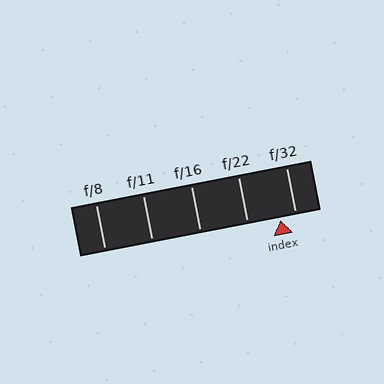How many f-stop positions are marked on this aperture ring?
There are 5 f-stop positions marked.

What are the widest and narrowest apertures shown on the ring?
The widest aperture shown is f/8 and the narrowest is f/32.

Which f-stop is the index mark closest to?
The index mark is closest to f/32.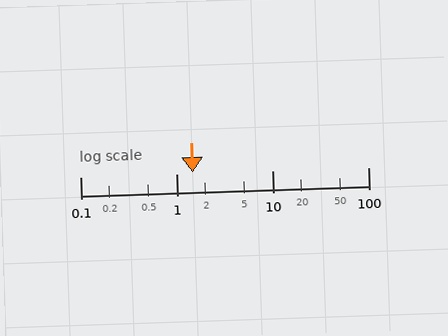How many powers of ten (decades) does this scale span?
The scale spans 3 decades, from 0.1 to 100.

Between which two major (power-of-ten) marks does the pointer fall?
The pointer is between 1 and 10.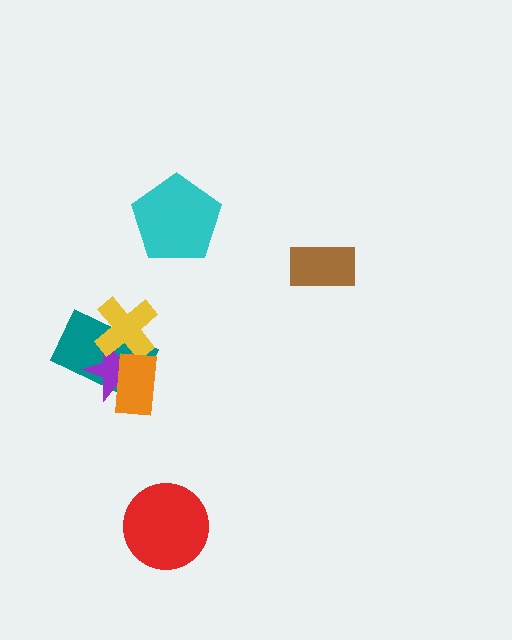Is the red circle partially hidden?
No, no other shape covers it.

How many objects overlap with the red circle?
0 objects overlap with the red circle.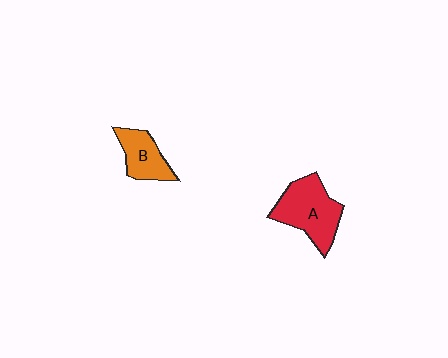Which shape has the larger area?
Shape A (red).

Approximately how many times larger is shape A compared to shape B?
Approximately 1.6 times.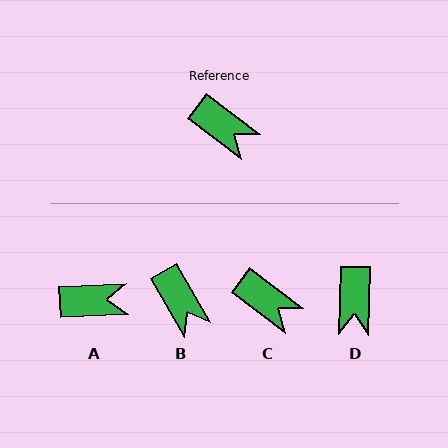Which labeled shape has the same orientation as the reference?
C.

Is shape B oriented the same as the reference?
No, it is off by about 23 degrees.